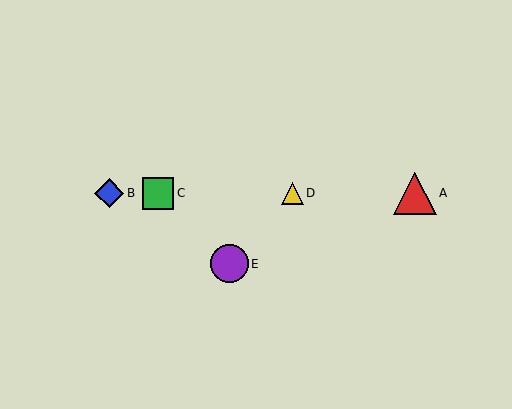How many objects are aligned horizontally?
4 objects (A, B, C, D) are aligned horizontally.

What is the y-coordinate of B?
Object B is at y≈193.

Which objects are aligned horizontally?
Objects A, B, C, D are aligned horizontally.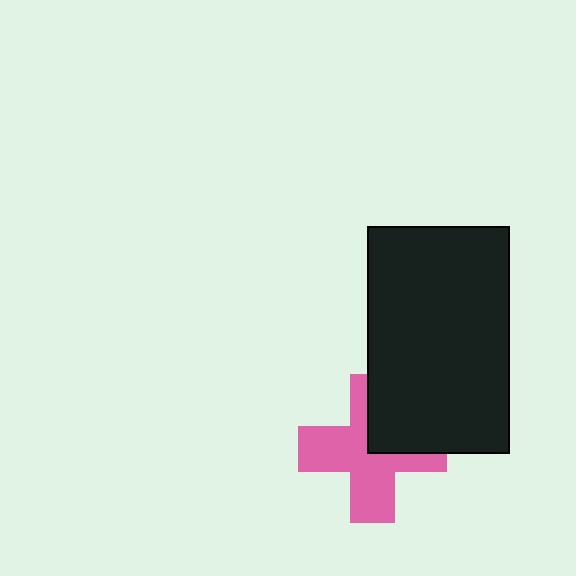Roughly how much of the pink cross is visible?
Most of it is visible (roughly 68%).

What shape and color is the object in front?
The object in front is a black rectangle.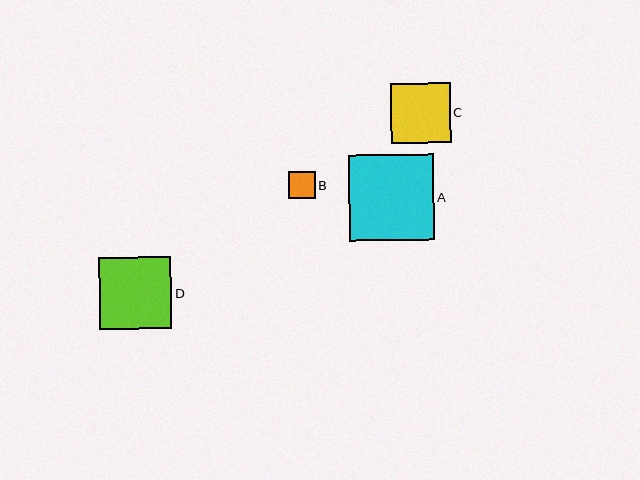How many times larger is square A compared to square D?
Square A is approximately 1.2 times the size of square D.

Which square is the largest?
Square A is the largest with a size of approximately 86 pixels.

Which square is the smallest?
Square B is the smallest with a size of approximately 27 pixels.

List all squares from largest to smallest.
From largest to smallest: A, D, C, B.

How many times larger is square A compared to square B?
Square A is approximately 3.2 times the size of square B.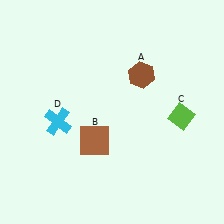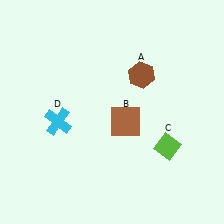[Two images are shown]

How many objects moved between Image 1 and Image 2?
2 objects moved between the two images.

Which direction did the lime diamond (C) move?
The lime diamond (C) moved down.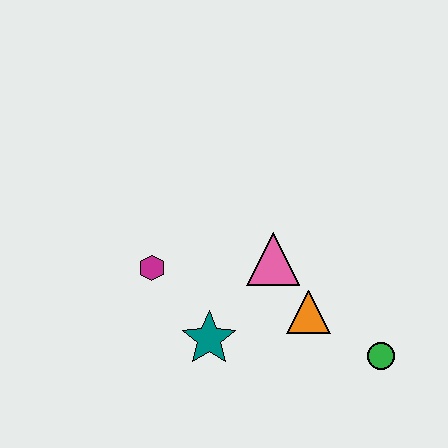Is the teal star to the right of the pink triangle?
No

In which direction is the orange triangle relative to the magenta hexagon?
The orange triangle is to the right of the magenta hexagon.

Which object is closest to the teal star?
The magenta hexagon is closest to the teal star.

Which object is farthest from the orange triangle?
The magenta hexagon is farthest from the orange triangle.